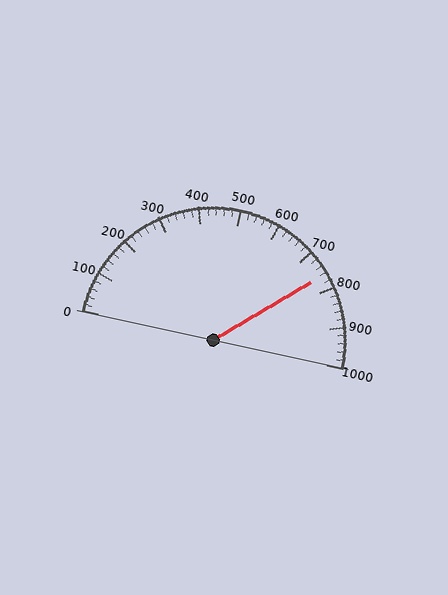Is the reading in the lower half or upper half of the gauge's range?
The reading is in the upper half of the range (0 to 1000).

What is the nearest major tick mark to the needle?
The nearest major tick mark is 800.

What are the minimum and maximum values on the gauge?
The gauge ranges from 0 to 1000.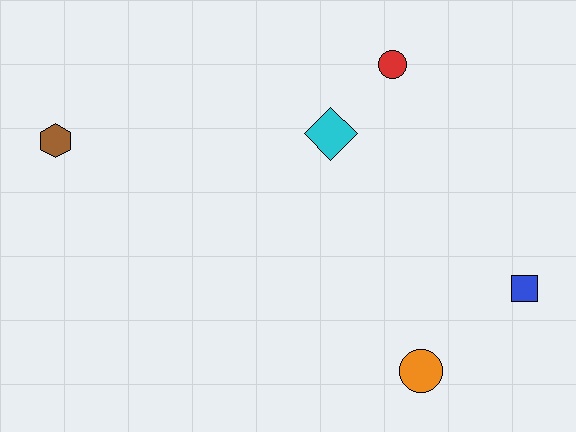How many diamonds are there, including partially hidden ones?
There is 1 diamond.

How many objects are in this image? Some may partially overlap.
There are 5 objects.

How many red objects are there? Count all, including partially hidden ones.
There is 1 red object.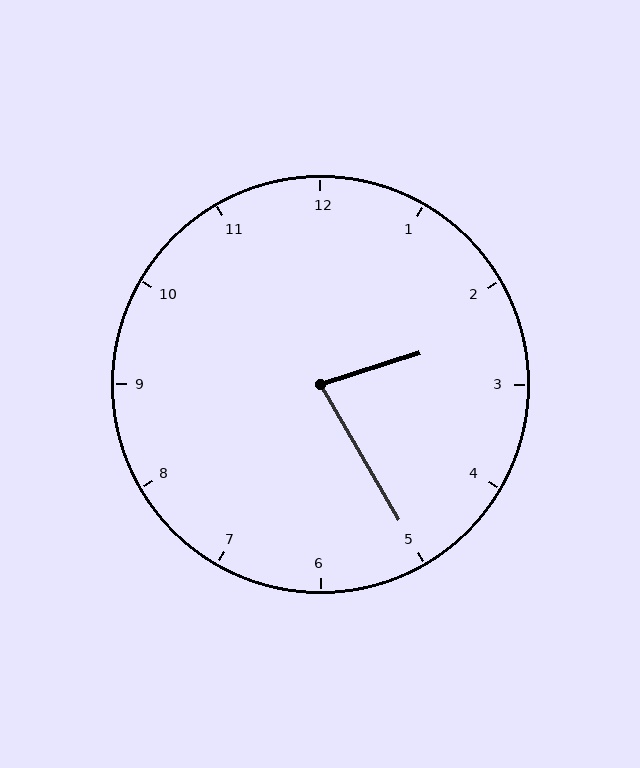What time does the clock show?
2:25.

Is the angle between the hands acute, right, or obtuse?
It is acute.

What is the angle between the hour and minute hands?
Approximately 78 degrees.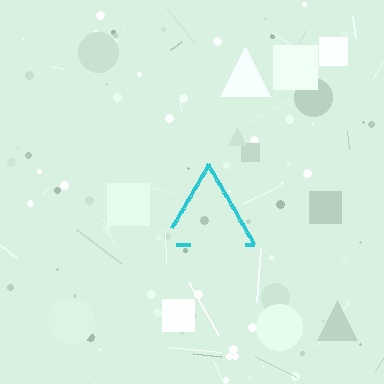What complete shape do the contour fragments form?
The contour fragments form a triangle.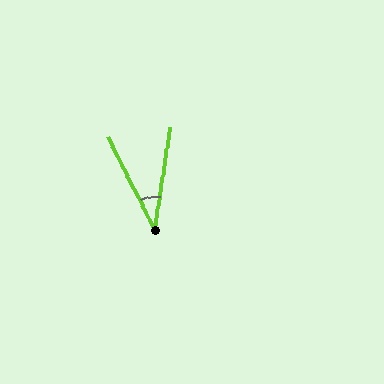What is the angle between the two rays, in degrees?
Approximately 35 degrees.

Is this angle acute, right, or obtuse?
It is acute.